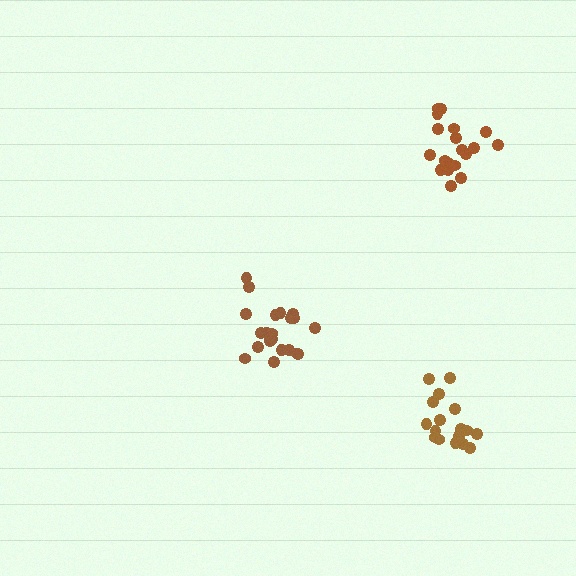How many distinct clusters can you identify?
There are 3 distinct clusters.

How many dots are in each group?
Group 1: 21 dots, Group 2: 17 dots, Group 3: 19 dots (57 total).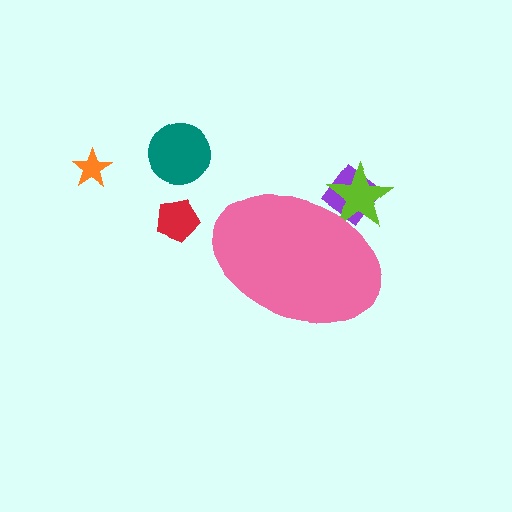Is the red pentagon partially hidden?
No, the red pentagon is fully visible.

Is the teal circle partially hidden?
No, the teal circle is fully visible.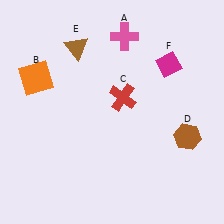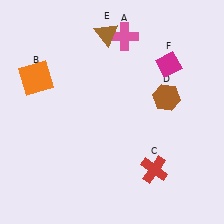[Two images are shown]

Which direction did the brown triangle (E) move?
The brown triangle (E) moved right.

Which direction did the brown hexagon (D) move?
The brown hexagon (D) moved up.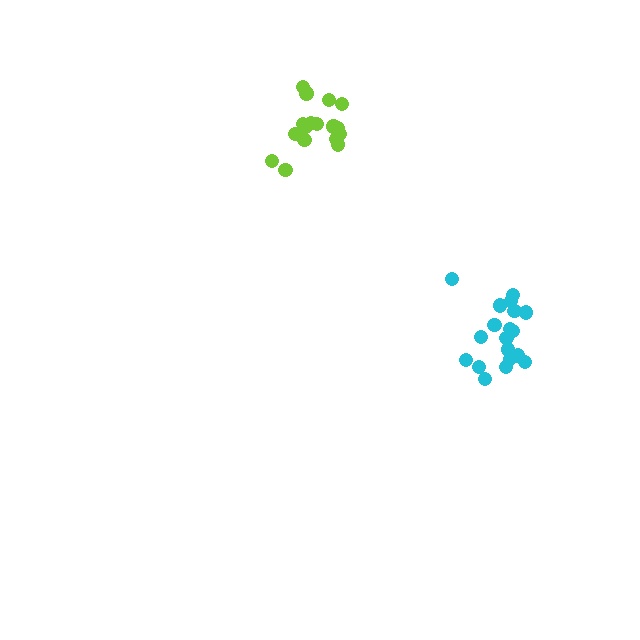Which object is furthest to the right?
The cyan cluster is rightmost.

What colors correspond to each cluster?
The clusters are colored: cyan, lime.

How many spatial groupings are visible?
There are 2 spatial groupings.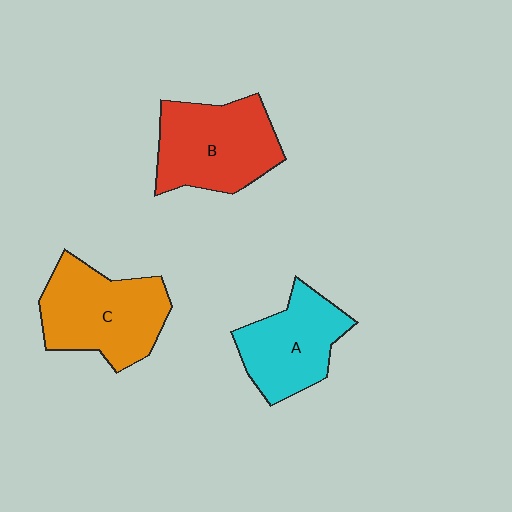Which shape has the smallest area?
Shape A (cyan).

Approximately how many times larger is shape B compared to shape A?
Approximately 1.2 times.